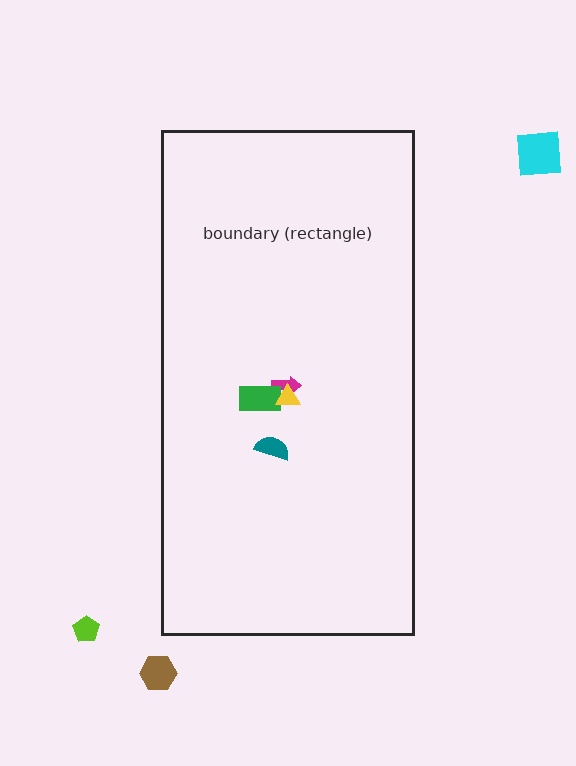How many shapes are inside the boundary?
4 inside, 3 outside.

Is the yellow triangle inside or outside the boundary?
Inside.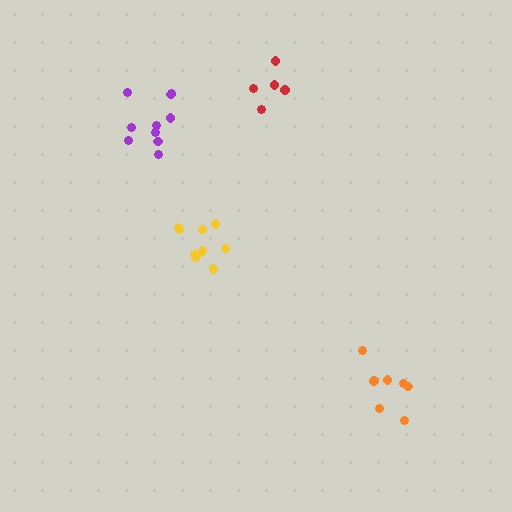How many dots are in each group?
Group 1: 5 dots, Group 2: 10 dots, Group 3: 10 dots, Group 4: 7 dots (32 total).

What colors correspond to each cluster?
The clusters are colored: red, purple, yellow, orange.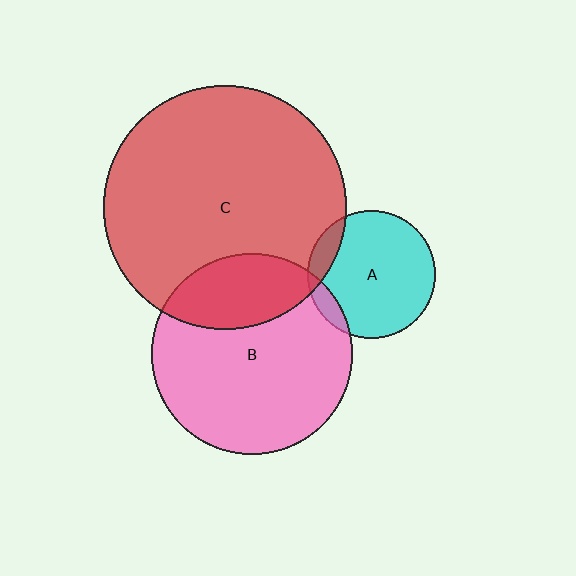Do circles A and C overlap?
Yes.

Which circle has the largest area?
Circle C (red).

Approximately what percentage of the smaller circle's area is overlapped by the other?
Approximately 10%.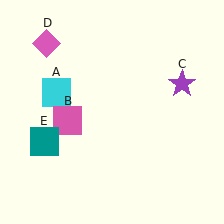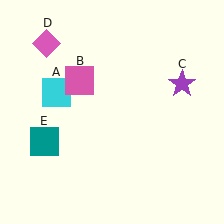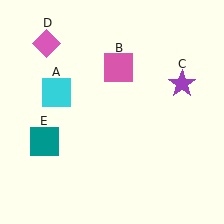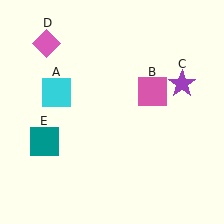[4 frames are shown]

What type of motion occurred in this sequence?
The pink square (object B) rotated clockwise around the center of the scene.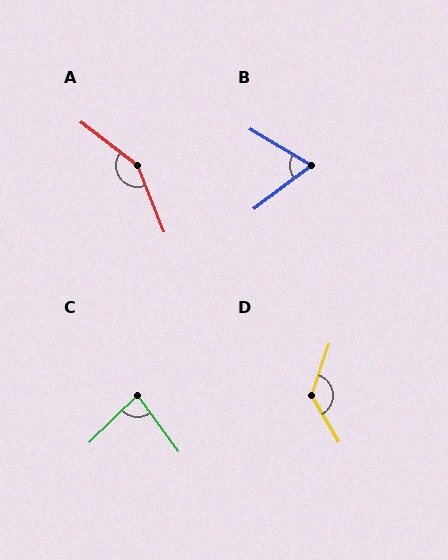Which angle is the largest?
A, at approximately 150 degrees.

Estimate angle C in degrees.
Approximately 82 degrees.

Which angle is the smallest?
B, at approximately 68 degrees.